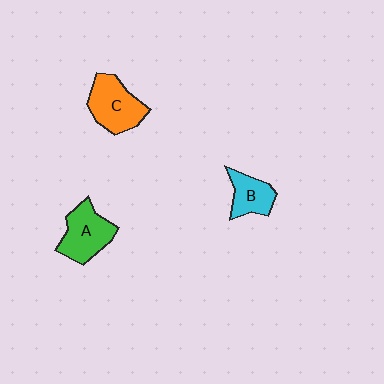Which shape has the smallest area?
Shape B (cyan).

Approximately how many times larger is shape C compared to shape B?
Approximately 1.5 times.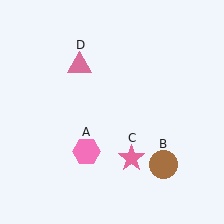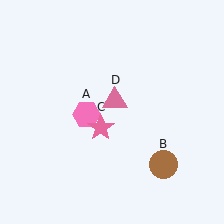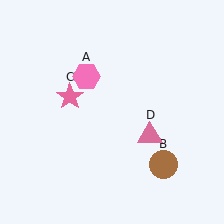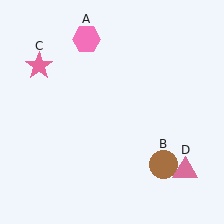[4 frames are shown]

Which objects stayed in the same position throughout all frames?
Brown circle (object B) remained stationary.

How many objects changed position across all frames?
3 objects changed position: pink hexagon (object A), pink star (object C), pink triangle (object D).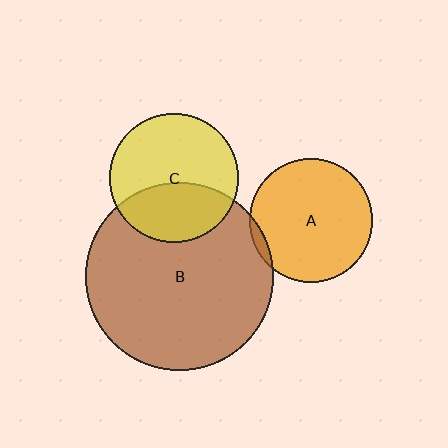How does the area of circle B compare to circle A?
Approximately 2.3 times.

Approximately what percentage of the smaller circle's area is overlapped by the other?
Approximately 5%.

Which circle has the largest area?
Circle B (brown).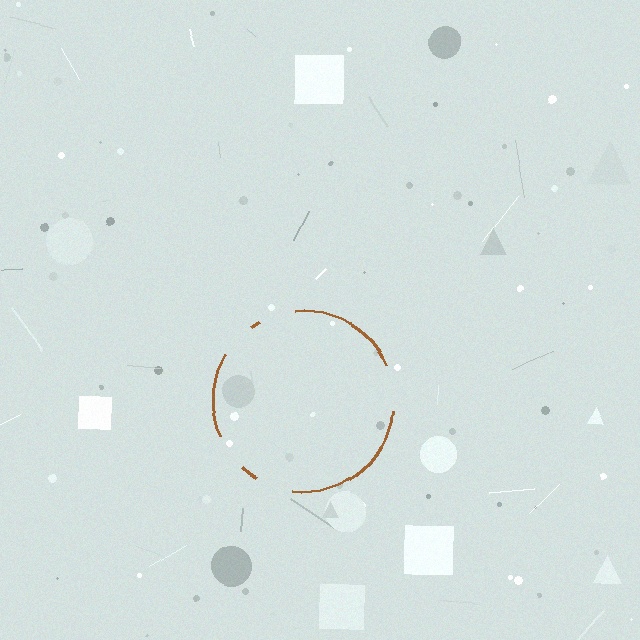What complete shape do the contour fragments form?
The contour fragments form a circle.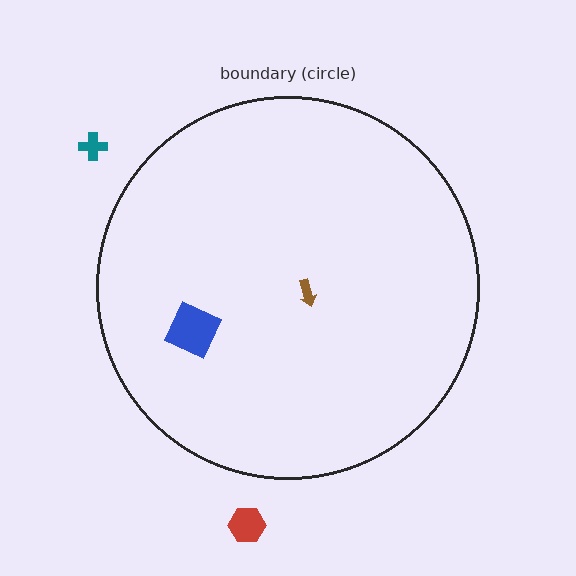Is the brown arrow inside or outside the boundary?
Inside.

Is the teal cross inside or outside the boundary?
Outside.